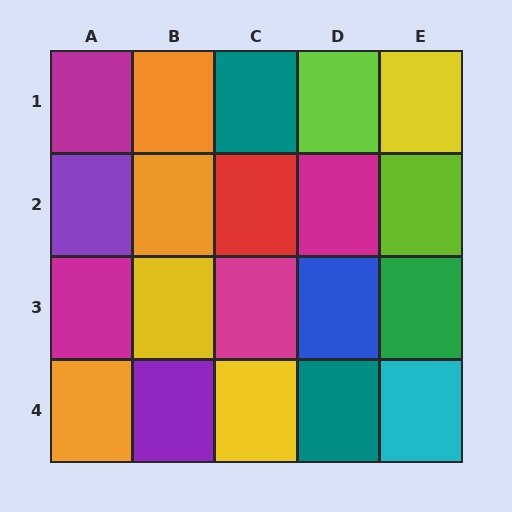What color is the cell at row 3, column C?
Magenta.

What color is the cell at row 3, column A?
Magenta.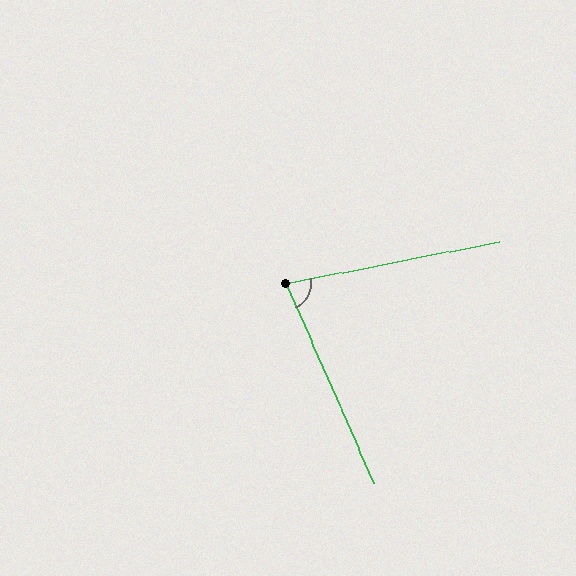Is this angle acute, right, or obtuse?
It is acute.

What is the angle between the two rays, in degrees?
Approximately 77 degrees.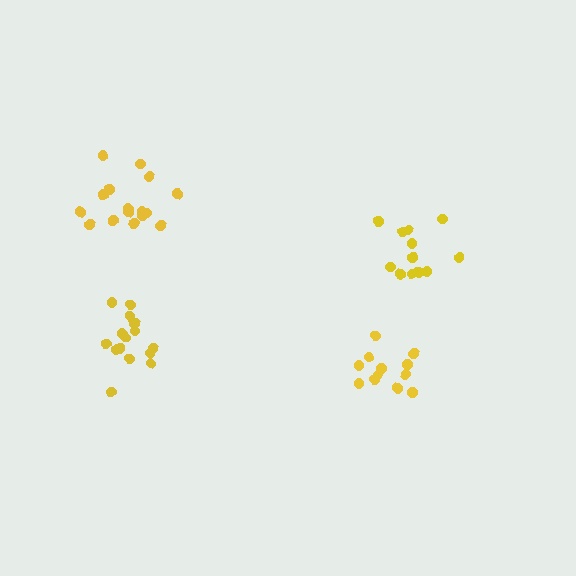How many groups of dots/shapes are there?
There are 4 groups.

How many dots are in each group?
Group 1: 15 dots, Group 2: 16 dots, Group 3: 12 dots, Group 4: 13 dots (56 total).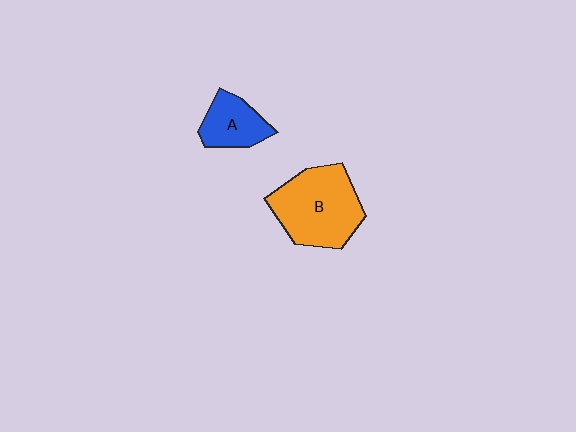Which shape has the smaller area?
Shape A (blue).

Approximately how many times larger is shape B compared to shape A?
Approximately 2.0 times.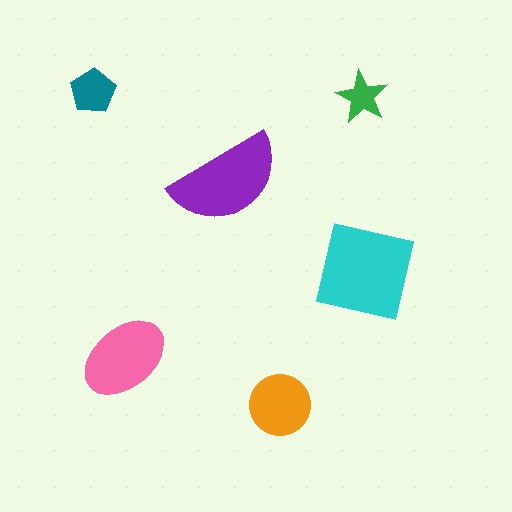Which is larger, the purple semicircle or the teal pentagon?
The purple semicircle.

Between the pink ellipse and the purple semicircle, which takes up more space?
The purple semicircle.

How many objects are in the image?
There are 6 objects in the image.